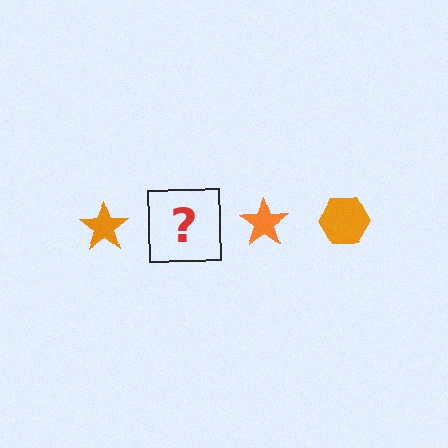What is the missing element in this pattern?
The missing element is an orange hexagon.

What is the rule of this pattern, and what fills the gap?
The rule is that the pattern cycles through star, hexagon shapes in orange. The gap should be filled with an orange hexagon.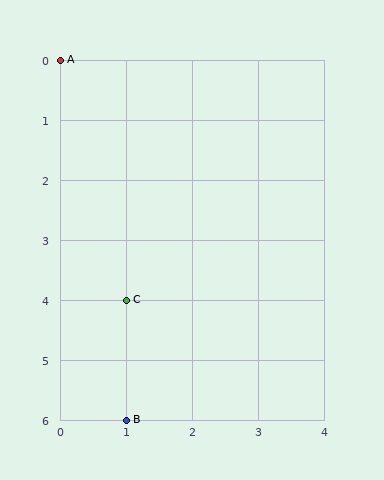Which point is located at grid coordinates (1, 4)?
Point C is at (1, 4).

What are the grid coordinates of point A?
Point A is at grid coordinates (0, 0).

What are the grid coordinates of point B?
Point B is at grid coordinates (1, 6).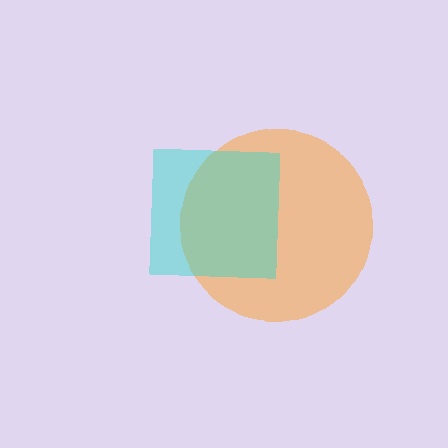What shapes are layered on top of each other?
The layered shapes are: an orange circle, a cyan square.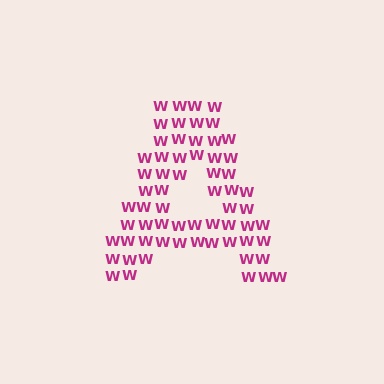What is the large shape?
The large shape is the letter A.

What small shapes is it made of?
It is made of small letter W's.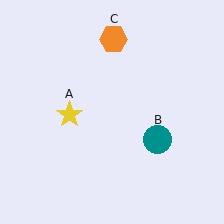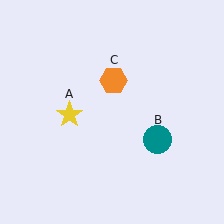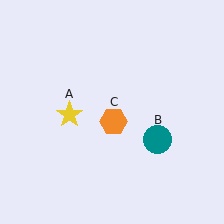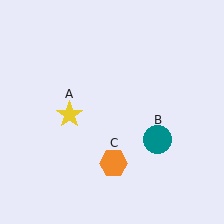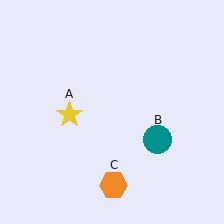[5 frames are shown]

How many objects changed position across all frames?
1 object changed position: orange hexagon (object C).